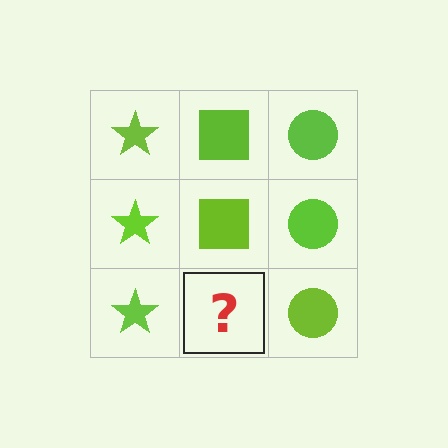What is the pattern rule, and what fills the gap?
The rule is that each column has a consistent shape. The gap should be filled with a lime square.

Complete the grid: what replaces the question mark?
The question mark should be replaced with a lime square.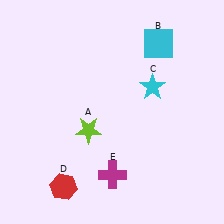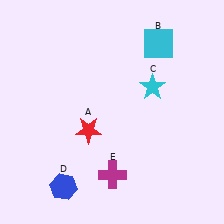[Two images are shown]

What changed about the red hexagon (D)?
In Image 1, D is red. In Image 2, it changed to blue.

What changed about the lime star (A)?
In Image 1, A is lime. In Image 2, it changed to red.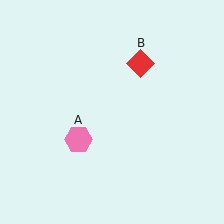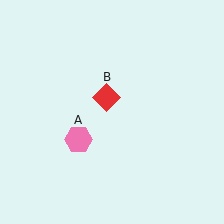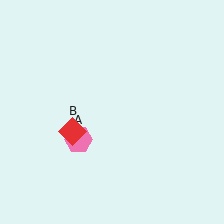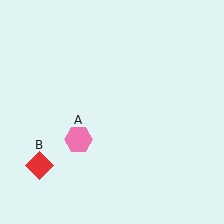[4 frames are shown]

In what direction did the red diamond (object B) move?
The red diamond (object B) moved down and to the left.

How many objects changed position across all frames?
1 object changed position: red diamond (object B).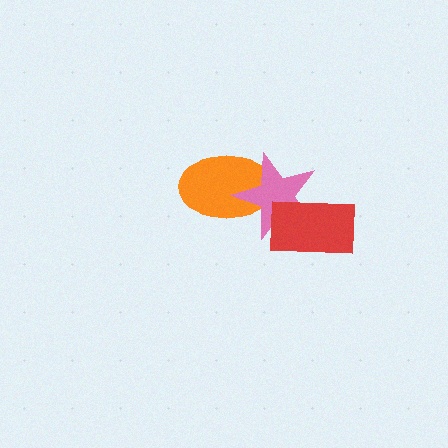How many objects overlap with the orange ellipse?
1 object overlaps with the orange ellipse.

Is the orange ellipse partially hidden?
Yes, it is partially covered by another shape.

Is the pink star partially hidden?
Yes, it is partially covered by another shape.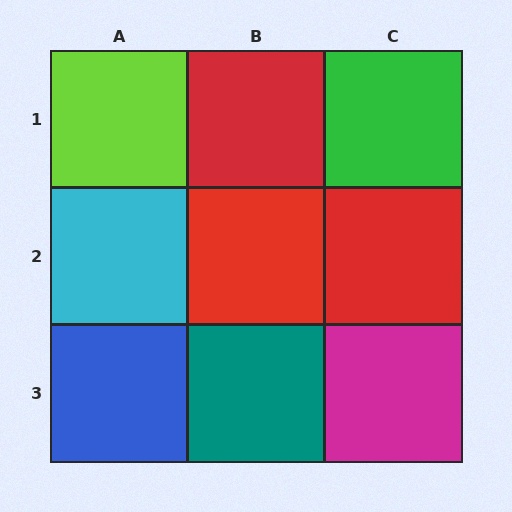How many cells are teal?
1 cell is teal.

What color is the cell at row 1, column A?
Lime.